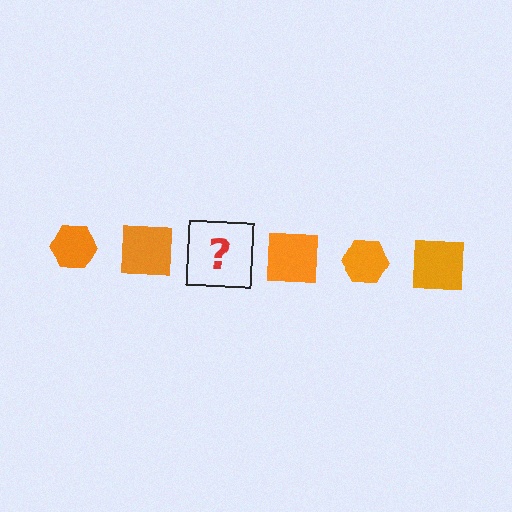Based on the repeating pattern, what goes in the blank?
The blank should be an orange hexagon.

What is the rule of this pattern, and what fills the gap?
The rule is that the pattern cycles through hexagon, square shapes in orange. The gap should be filled with an orange hexagon.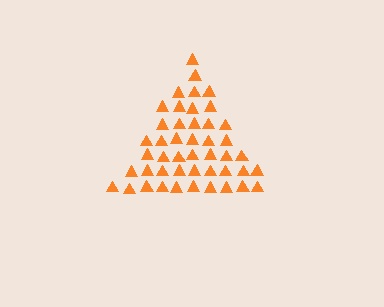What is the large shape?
The large shape is a triangle.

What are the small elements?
The small elements are triangles.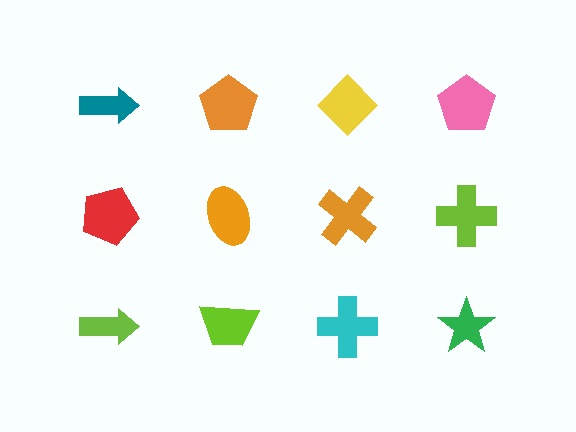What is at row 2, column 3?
An orange cross.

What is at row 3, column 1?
A lime arrow.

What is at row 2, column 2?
An orange ellipse.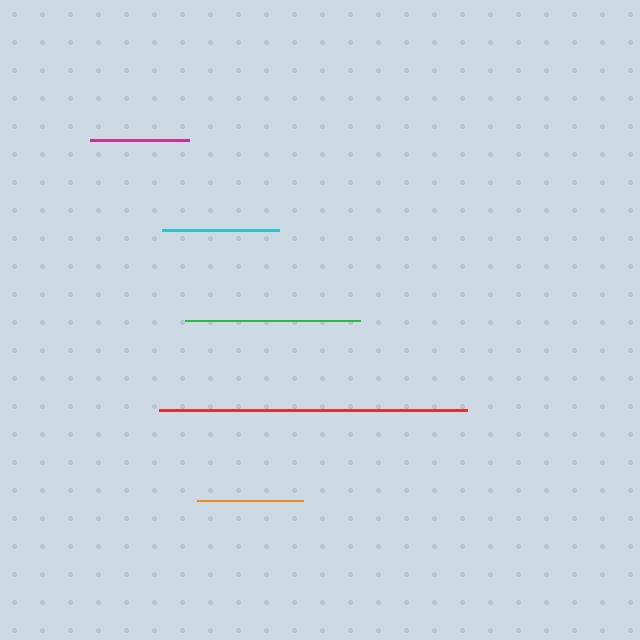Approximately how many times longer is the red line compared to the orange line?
The red line is approximately 2.9 times the length of the orange line.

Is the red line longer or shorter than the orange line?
The red line is longer than the orange line.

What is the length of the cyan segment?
The cyan segment is approximately 117 pixels long.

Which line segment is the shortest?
The magenta line is the shortest at approximately 98 pixels.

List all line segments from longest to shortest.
From longest to shortest: red, green, cyan, orange, magenta.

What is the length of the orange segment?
The orange segment is approximately 105 pixels long.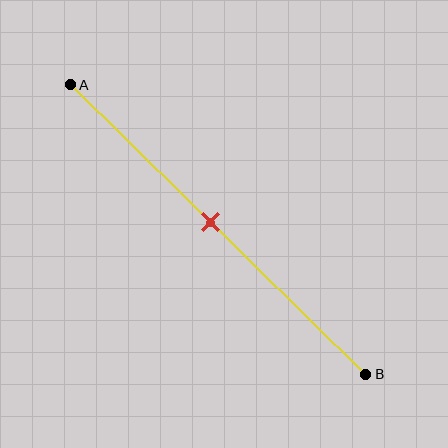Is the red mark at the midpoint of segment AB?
Yes, the mark is approximately at the midpoint.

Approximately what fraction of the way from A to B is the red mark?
The red mark is approximately 50% of the way from A to B.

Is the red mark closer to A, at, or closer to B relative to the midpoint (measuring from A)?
The red mark is approximately at the midpoint of segment AB.